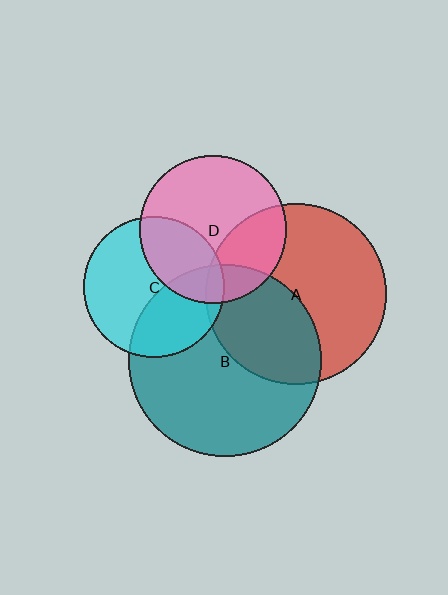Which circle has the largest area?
Circle B (teal).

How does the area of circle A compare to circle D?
Approximately 1.5 times.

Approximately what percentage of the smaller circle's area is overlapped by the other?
Approximately 35%.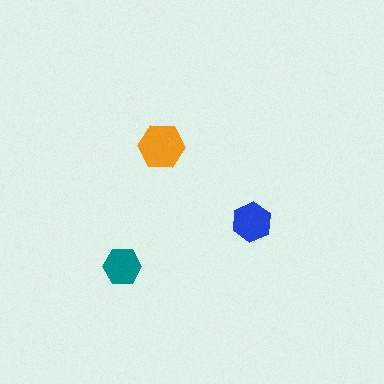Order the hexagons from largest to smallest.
the orange one, the blue one, the teal one.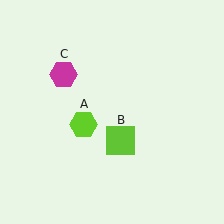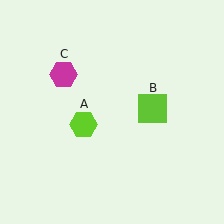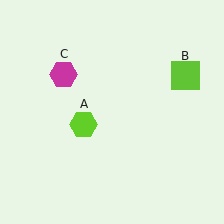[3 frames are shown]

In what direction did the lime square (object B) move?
The lime square (object B) moved up and to the right.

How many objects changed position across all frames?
1 object changed position: lime square (object B).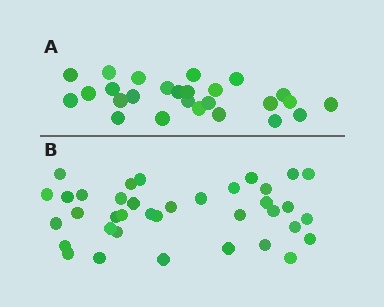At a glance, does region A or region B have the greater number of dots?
Region B (the bottom region) has more dots.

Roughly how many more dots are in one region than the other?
Region B has roughly 12 or so more dots than region A.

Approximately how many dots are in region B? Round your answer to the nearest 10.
About 40 dots. (The exact count is 37, which rounds to 40.)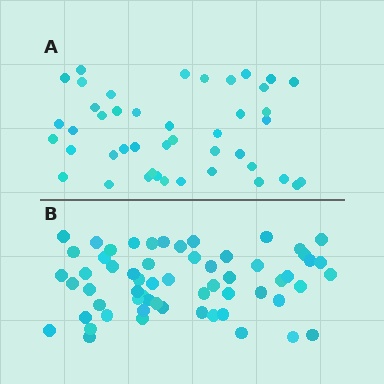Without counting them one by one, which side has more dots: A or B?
Region B (the bottom region) has more dots.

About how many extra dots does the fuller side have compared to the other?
Region B has approximately 15 more dots than region A.